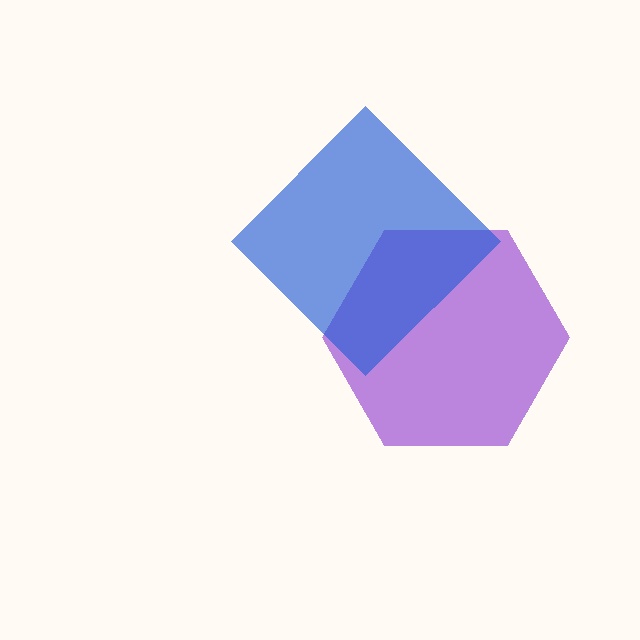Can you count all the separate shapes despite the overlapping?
Yes, there are 2 separate shapes.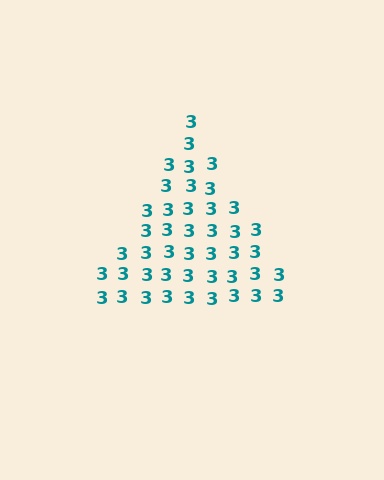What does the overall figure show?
The overall figure shows a triangle.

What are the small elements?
The small elements are digit 3's.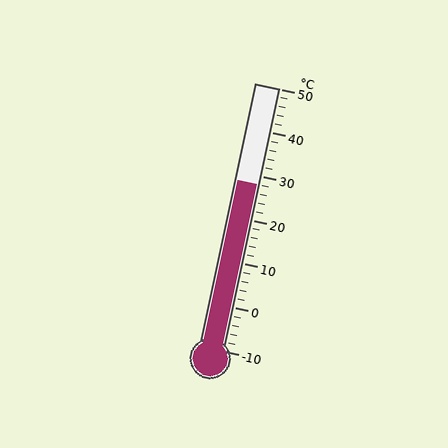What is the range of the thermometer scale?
The thermometer scale ranges from -10°C to 50°C.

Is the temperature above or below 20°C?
The temperature is above 20°C.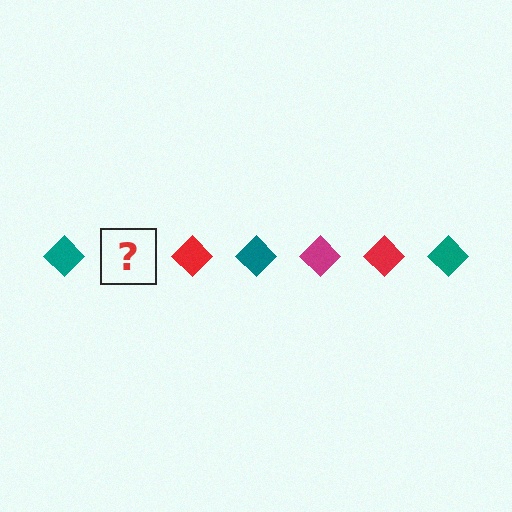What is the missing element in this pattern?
The missing element is a magenta diamond.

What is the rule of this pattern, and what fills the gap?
The rule is that the pattern cycles through teal, magenta, red diamonds. The gap should be filled with a magenta diamond.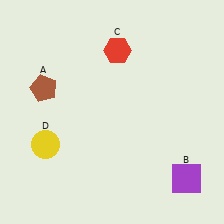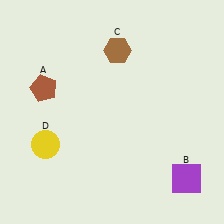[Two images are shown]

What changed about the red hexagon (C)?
In Image 1, C is red. In Image 2, it changed to brown.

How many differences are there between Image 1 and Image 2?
There is 1 difference between the two images.